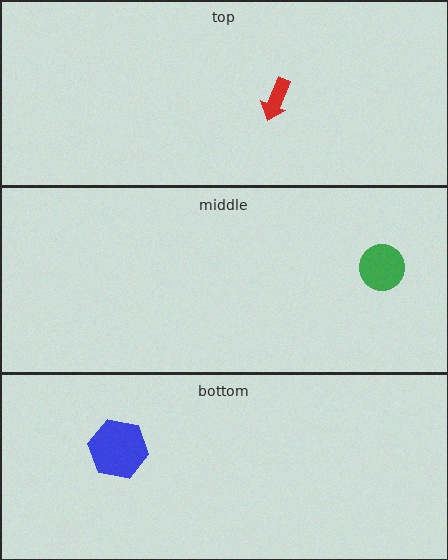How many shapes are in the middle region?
1.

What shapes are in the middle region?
The green circle.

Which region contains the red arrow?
The top region.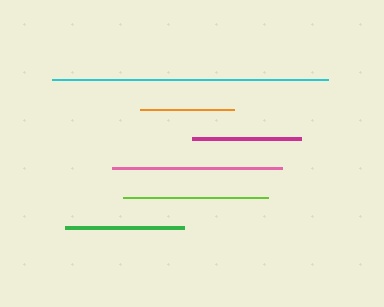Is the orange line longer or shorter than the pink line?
The pink line is longer than the orange line.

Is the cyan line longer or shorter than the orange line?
The cyan line is longer than the orange line.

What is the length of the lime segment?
The lime segment is approximately 146 pixels long.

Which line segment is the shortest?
The orange line is the shortest at approximately 95 pixels.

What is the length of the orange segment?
The orange segment is approximately 95 pixels long.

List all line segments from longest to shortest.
From longest to shortest: cyan, pink, lime, green, magenta, orange.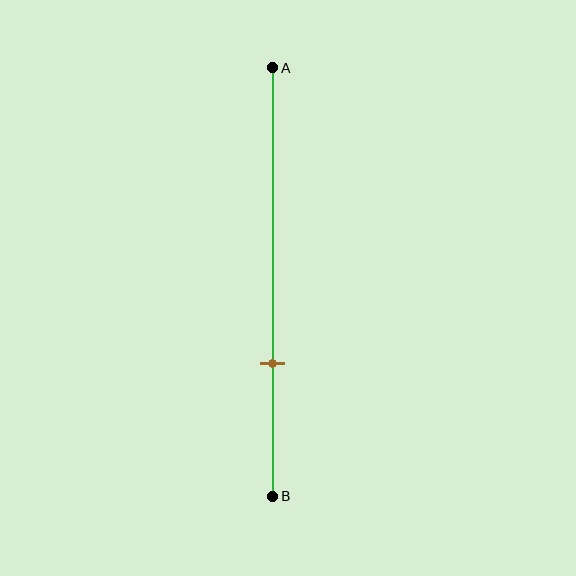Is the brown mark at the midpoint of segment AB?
No, the mark is at about 70% from A, not at the 50% midpoint.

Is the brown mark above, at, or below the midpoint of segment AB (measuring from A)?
The brown mark is below the midpoint of segment AB.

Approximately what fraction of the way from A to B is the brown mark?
The brown mark is approximately 70% of the way from A to B.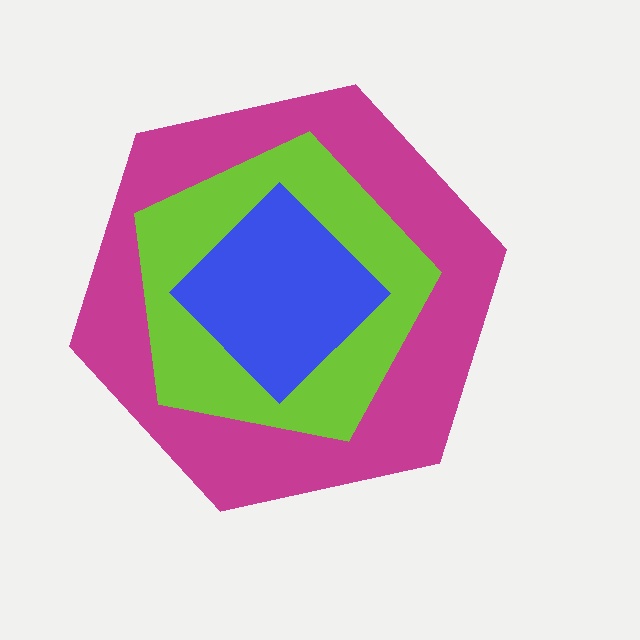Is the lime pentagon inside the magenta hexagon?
Yes.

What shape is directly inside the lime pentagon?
The blue diamond.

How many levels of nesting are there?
3.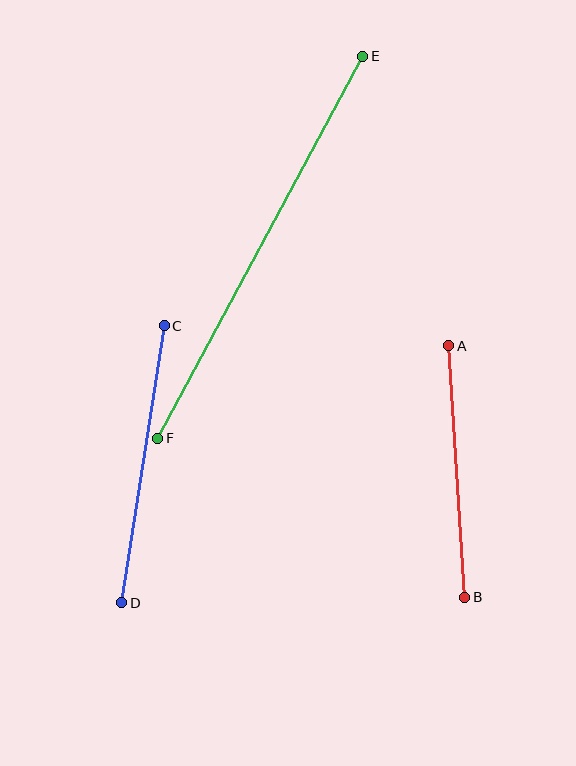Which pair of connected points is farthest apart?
Points E and F are farthest apart.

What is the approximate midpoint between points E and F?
The midpoint is at approximately (260, 247) pixels.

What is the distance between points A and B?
The distance is approximately 252 pixels.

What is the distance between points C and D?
The distance is approximately 280 pixels.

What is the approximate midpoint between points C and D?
The midpoint is at approximately (143, 464) pixels.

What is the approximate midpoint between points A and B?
The midpoint is at approximately (457, 471) pixels.